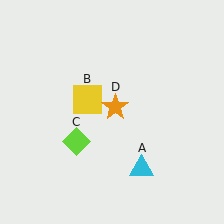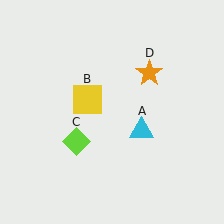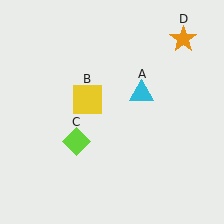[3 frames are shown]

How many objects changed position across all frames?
2 objects changed position: cyan triangle (object A), orange star (object D).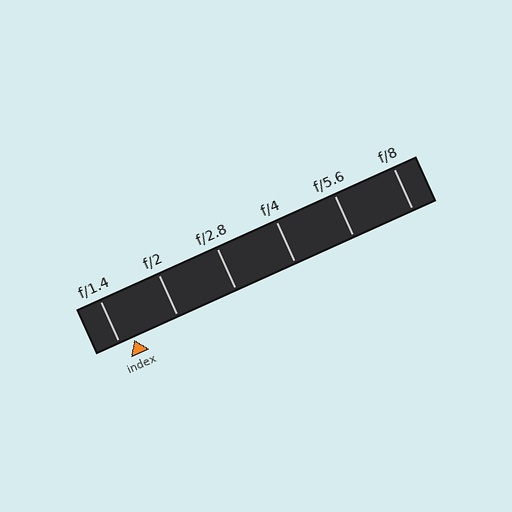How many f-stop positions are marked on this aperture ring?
There are 6 f-stop positions marked.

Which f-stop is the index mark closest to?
The index mark is closest to f/1.4.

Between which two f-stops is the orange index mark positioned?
The index mark is between f/1.4 and f/2.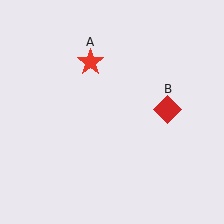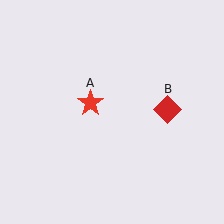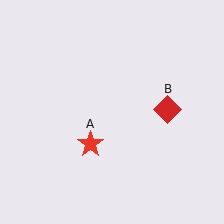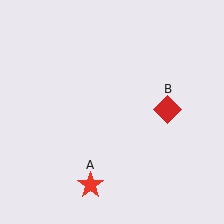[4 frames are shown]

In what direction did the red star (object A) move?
The red star (object A) moved down.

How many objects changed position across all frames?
1 object changed position: red star (object A).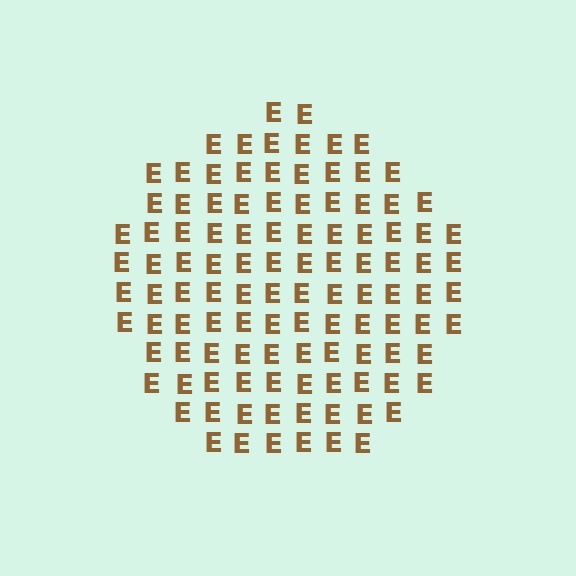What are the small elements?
The small elements are letter E's.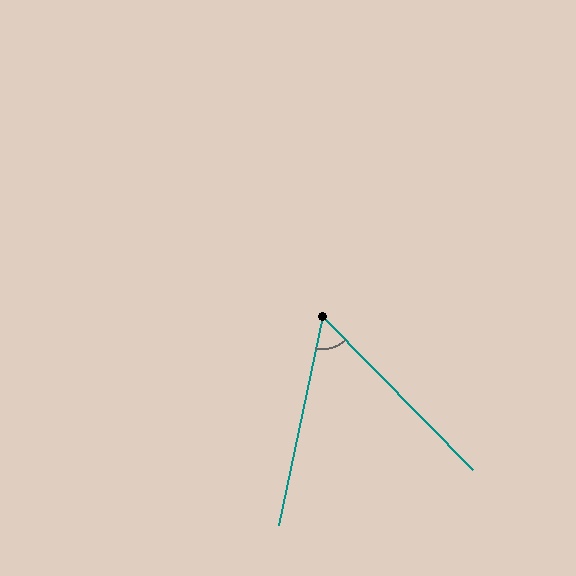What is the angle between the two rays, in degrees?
Approximately 56 degrees.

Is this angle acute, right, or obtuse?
It is acute.